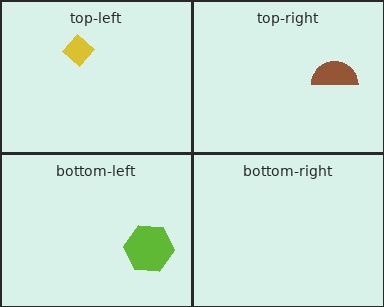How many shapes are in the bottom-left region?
1.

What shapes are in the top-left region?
The yellow diamond.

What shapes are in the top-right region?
The brown semicircle.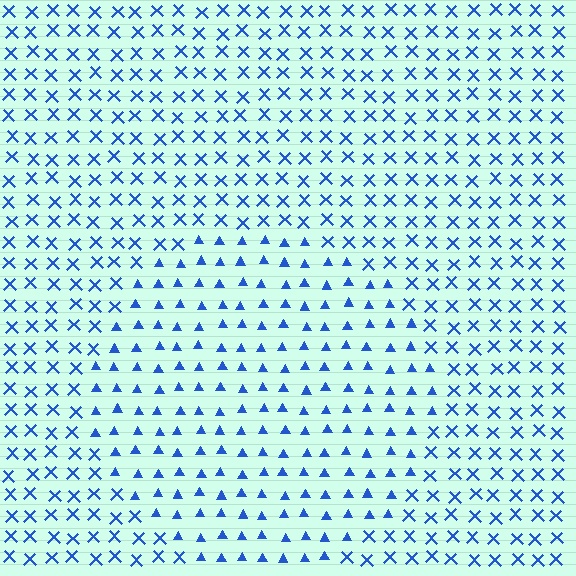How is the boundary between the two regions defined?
The boundary is defined by a change in element shape: triangles inside vs. X marks outside. All elements share the same color and spacing.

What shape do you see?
I see a circle.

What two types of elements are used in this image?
The image uses triangles inside the circle region and X marks outside it.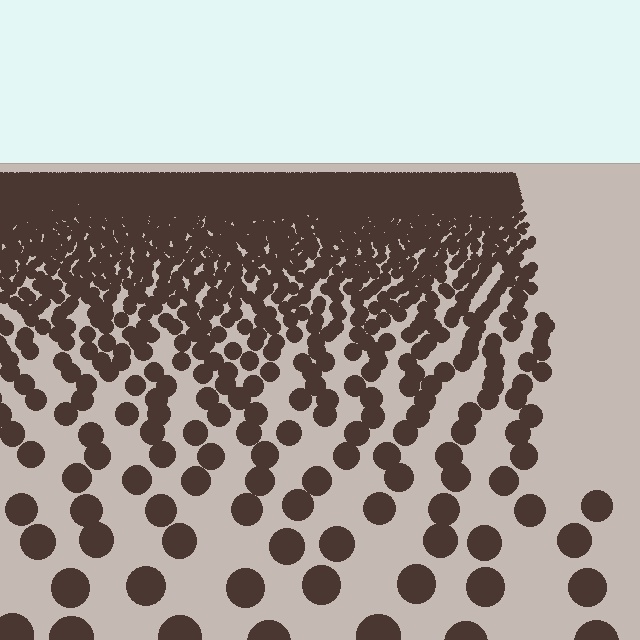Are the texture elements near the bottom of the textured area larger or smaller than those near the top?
Larger. Near the bottom, elements are closer to the viewer and appear at a bigger on-screen size.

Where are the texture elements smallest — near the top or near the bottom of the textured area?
Near the top.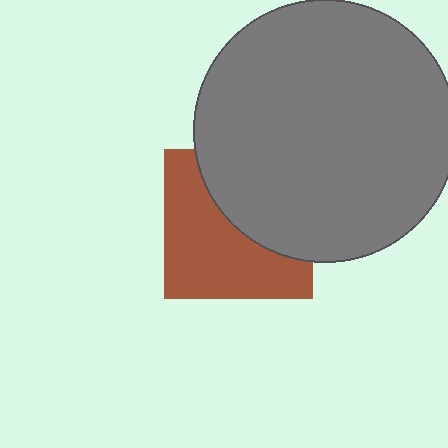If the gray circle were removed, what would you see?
You would see the complete brown square.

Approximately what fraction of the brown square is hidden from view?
Roughly 44% of the brown square is hidden behind the gray circle.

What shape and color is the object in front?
The object in front is a gray circle.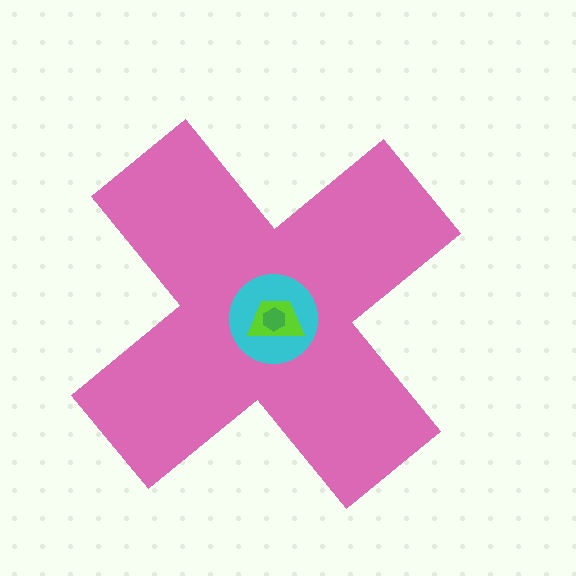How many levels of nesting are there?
4.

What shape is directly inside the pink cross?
The cyan circle.